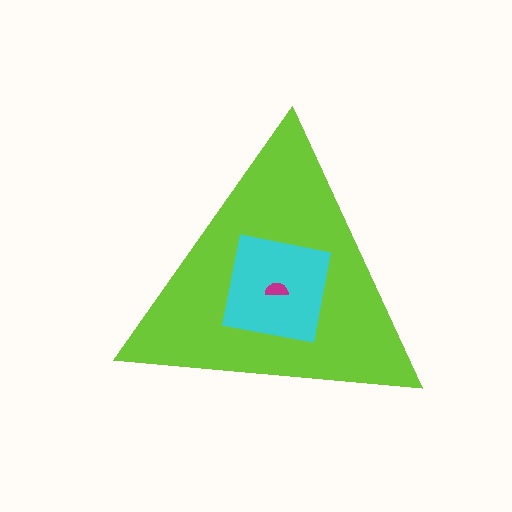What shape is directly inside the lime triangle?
The cyan square.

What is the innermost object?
The magenta semicircle.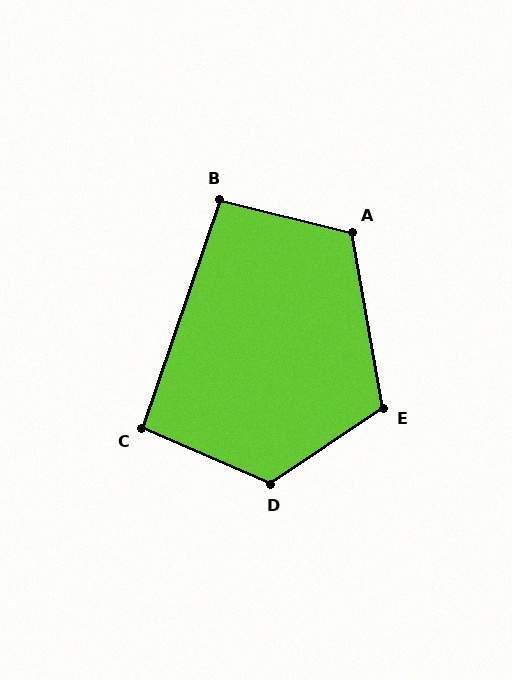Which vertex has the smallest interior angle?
C, at approximately 94 degrees.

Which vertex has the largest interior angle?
D, at approximately 123 degrees.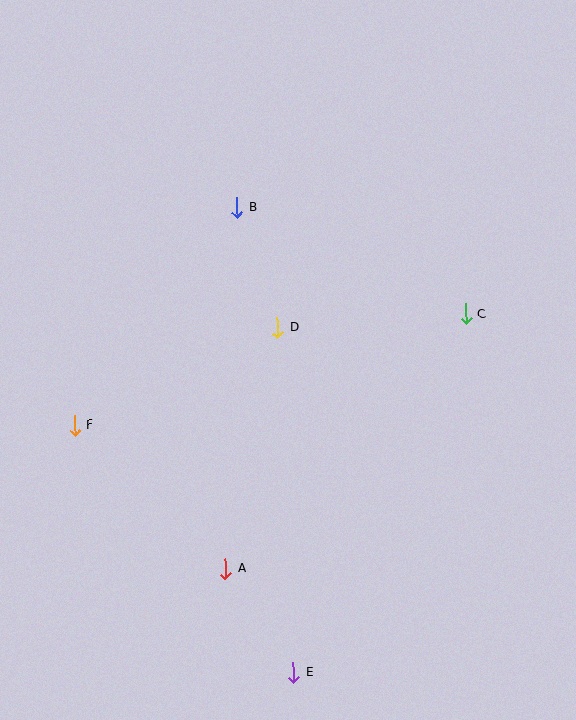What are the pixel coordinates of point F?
Point F is at (75, 425).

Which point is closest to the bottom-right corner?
Point E is closest to the bottom-right corner.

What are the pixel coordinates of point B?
Point B is at (237, 208).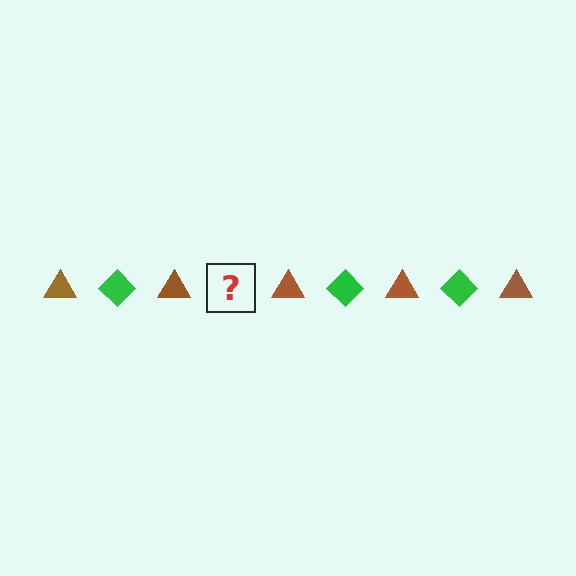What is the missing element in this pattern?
The missing element is a green diamond.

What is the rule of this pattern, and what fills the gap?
The rule is that the pattern alternates between brown triangle and green diamond. The gap should be filled with a green diamond.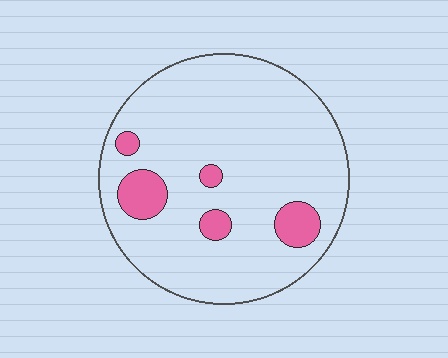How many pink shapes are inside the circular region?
5.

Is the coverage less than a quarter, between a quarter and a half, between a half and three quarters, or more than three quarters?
Less than a quarter.